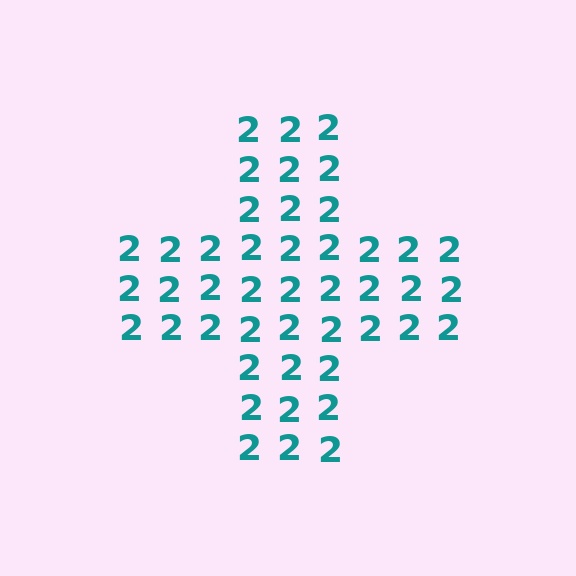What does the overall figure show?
The overall figure shows a cross.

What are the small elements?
The small elements are digit 2's.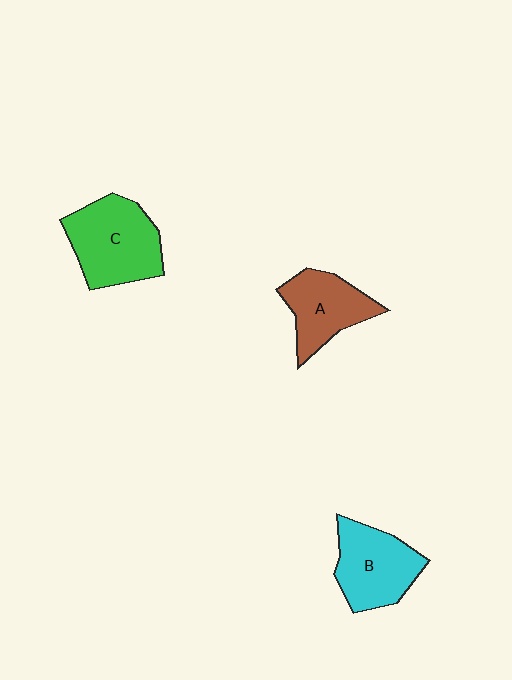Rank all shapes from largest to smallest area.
From largest to smallest: C (green), B (cyan), A (brown).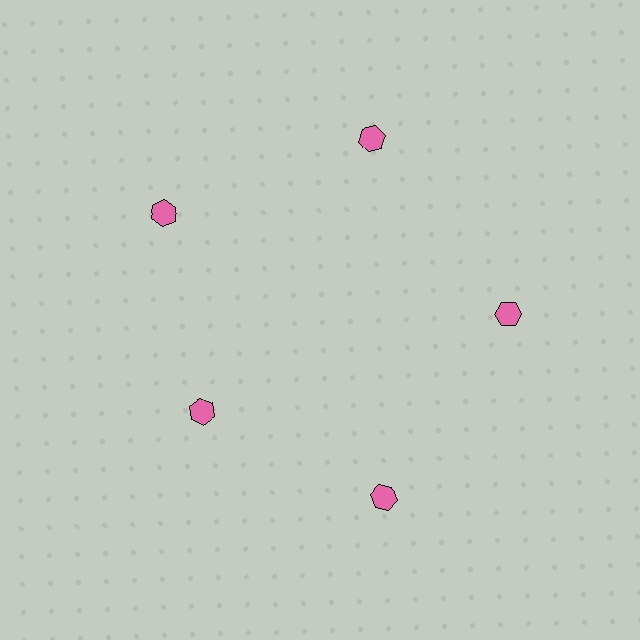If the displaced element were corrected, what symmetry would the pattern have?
It would have 5-fold rotational symmetry — the pattern would map onto itself every 72 degrees.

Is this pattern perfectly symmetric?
No. The 5 pink hexagons are arranged in a ring, but one element near the 8 o'clock position is pulled inward toward the center, breaking the 5-fold rotational symmetry.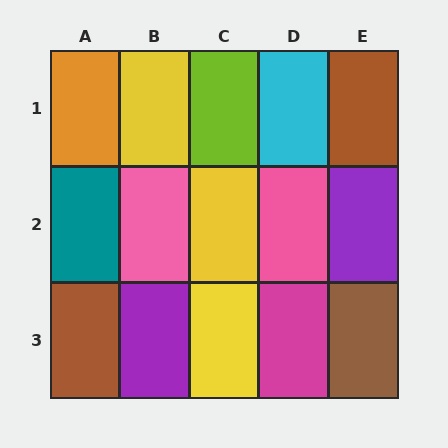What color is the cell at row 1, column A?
Orange.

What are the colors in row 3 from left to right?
Brown, purple, yellow, magenta, brown.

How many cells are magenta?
1 cell is magenta.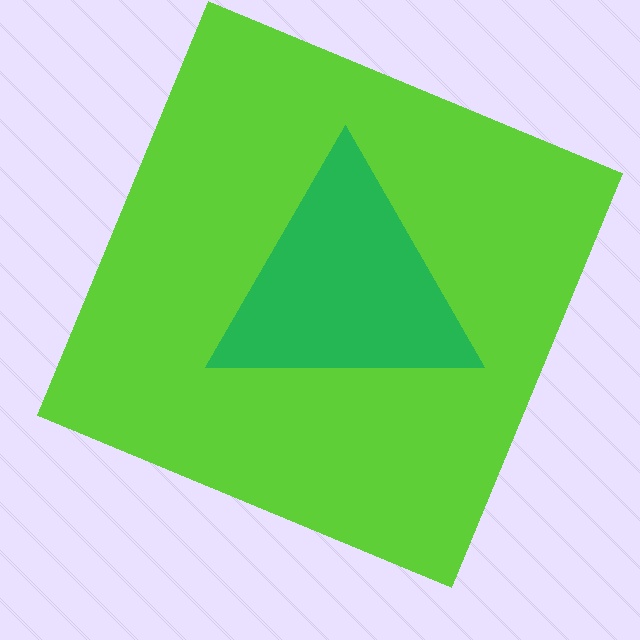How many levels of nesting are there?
2.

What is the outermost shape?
The lime square.